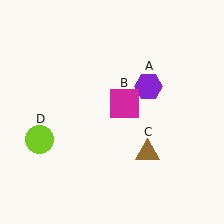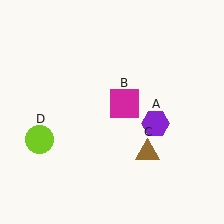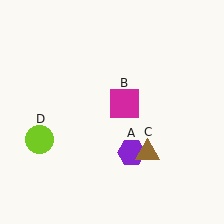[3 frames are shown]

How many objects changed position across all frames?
1 object changed position: purple hexagon (object A).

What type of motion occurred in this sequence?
The purple hexagon (object A) rotated clockwise around the center of the scene.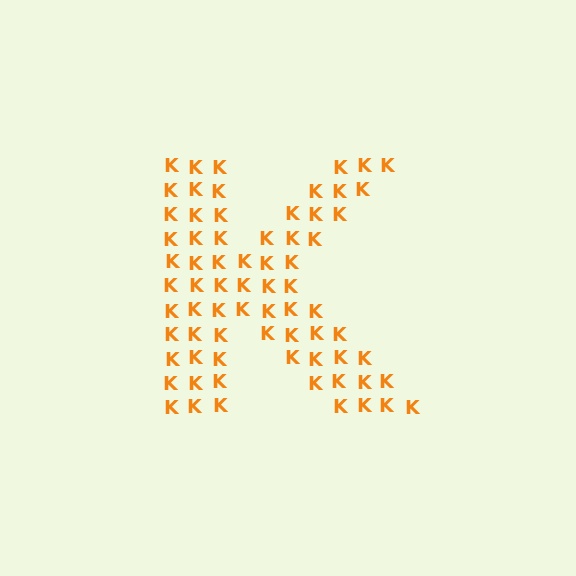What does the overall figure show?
The overall figure shows the letter K.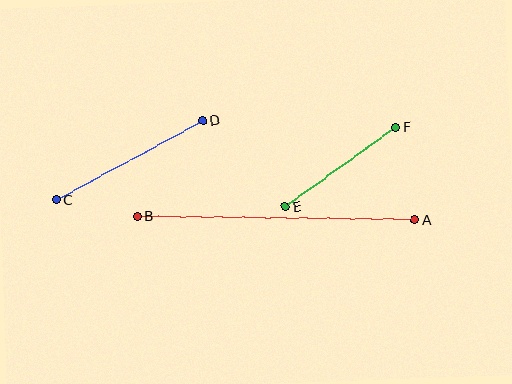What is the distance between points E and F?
The distance is approximately 136 pixels.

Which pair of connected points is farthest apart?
Points A and B are farthest apart.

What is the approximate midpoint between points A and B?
The midpoint is at approximately (276, 218) pixels.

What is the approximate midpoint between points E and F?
The midpoint is at approximately (340, 167) pixels.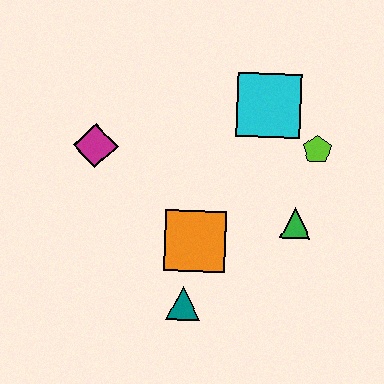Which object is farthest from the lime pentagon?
The magenta diamond is farthest from the lime pentagon.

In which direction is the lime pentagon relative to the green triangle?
The lime pentagon is above the green triangle.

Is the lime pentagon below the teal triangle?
No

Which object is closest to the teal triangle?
The orange square is closest to the teal triangle.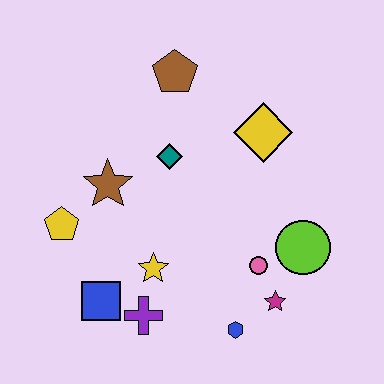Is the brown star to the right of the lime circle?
No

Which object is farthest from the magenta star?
The brown pentagon is farthest from the magenta star.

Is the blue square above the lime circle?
No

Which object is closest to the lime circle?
The pink circle is closest to the lime circle.